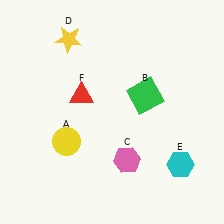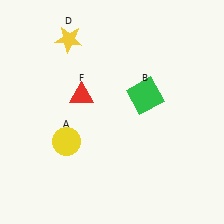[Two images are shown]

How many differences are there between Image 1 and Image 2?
There are 2 differences between the two images.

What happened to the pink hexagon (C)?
The pink hexagon (C) was removed in Image 2. It was in the bottom-right area of Image 1.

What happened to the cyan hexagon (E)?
The cyan hexagon (E) was removed in Image 2. It was in the bottom-right area of Image 1.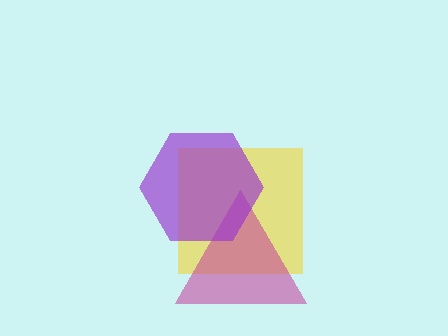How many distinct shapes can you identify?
There are 3 distinct shapes: a yellow square, a magenta triangle, a purple hexagon.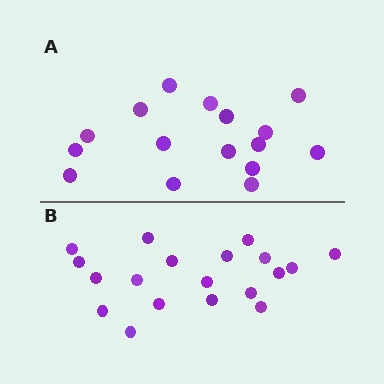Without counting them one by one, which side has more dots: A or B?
Region B (the bottom region) has more dots.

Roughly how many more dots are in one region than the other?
Region B has just a few more — roughly 2 or 3 more dots than region A.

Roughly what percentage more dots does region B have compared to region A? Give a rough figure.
About 20% more.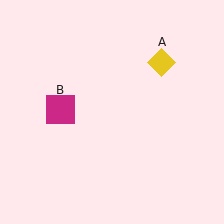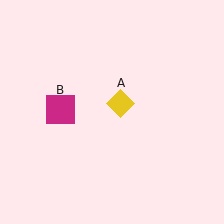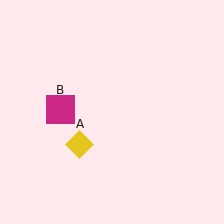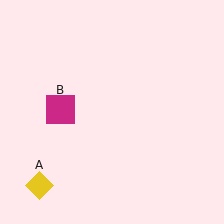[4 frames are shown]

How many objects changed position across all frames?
1 object changed position: yellow diamond (object A).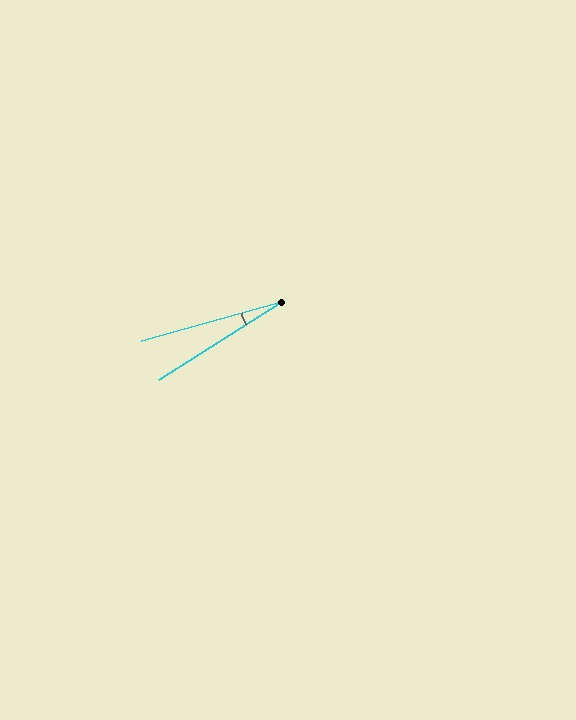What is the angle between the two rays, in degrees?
Approximately 17 degrees.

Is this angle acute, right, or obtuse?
It is acute.